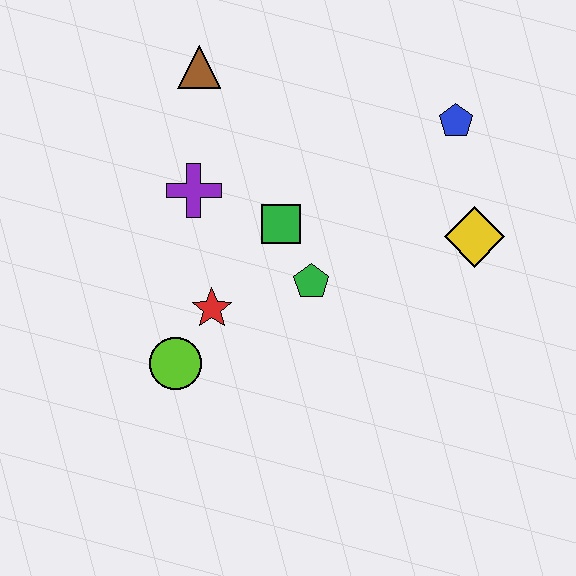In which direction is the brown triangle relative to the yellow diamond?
The brown triangle is to the left of the yellow diamond.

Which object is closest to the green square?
The green pentagon is closest to the green square.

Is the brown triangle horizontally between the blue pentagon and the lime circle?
Yes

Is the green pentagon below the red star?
No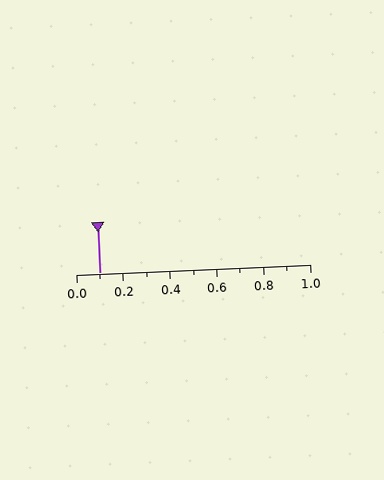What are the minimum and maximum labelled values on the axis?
The axis runs from 0.0 to 1.0.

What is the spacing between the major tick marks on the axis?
The major ticks are spaced 0.2 apart.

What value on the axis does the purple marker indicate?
The marker indicates approximately 0.1.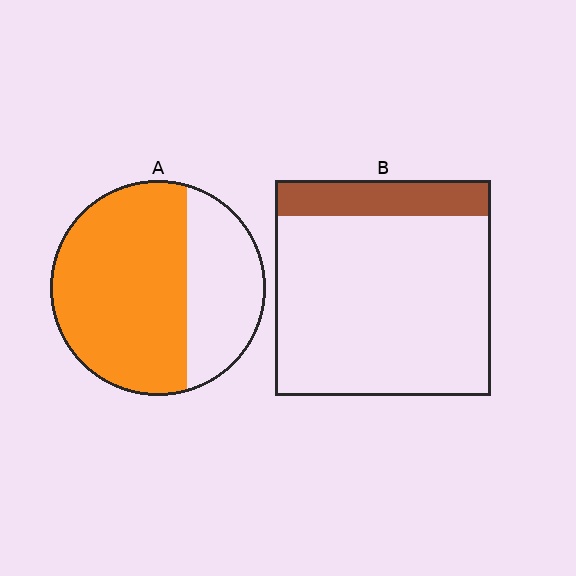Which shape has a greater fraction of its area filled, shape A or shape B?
Shape A.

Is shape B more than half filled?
No.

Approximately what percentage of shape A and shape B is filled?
A is approximately 65% and B is approximately 15%.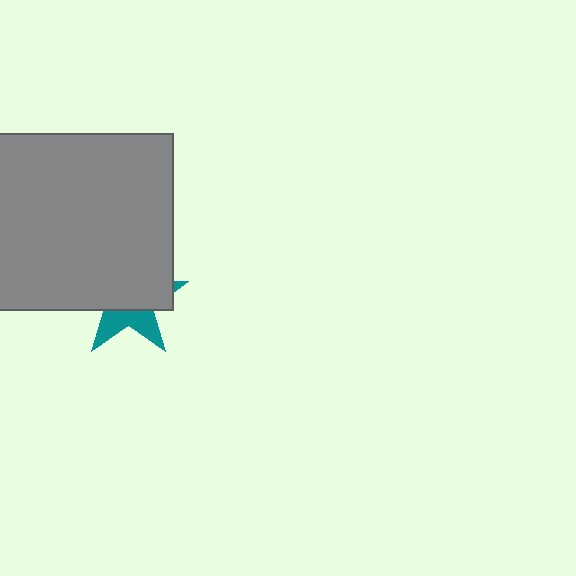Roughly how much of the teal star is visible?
A small part of it is visible (roughly 35%).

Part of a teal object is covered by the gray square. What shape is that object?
It is a star.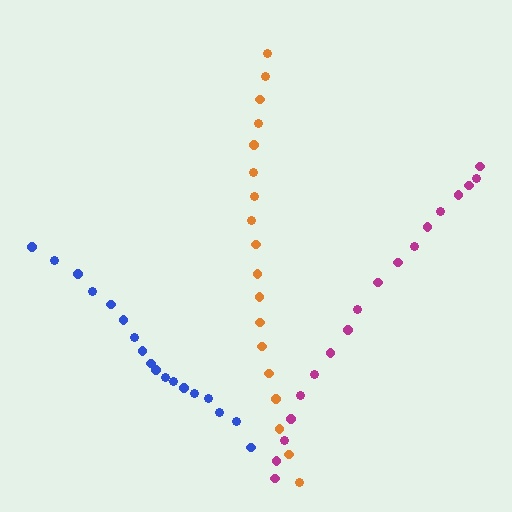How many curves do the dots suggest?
There are 3 distinct paths.